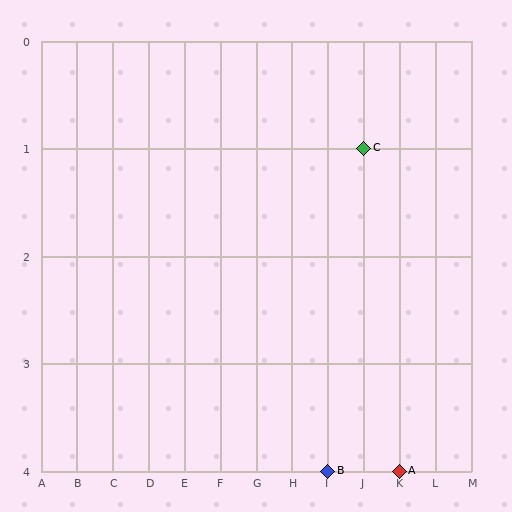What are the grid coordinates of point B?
Point B is at grid coordinates (I, 4).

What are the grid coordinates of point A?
Point A is at grid coordinates (K, 4).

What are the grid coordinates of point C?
Point C is at grid coordinates (J, 1).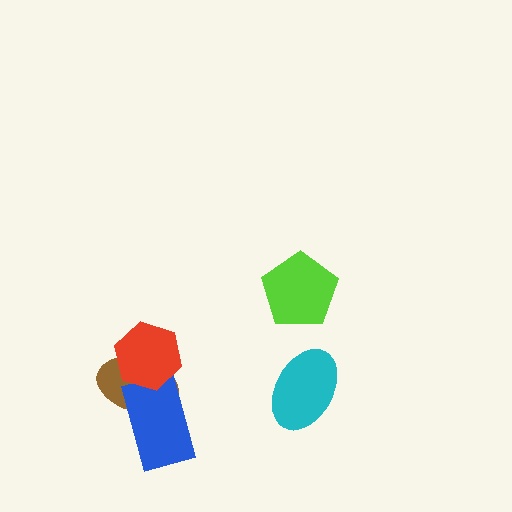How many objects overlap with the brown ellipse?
2 objects overlap with the brown ellipse.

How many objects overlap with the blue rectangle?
2 objects overlap with the blue rectangle.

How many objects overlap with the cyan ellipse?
0 objects overlap with the cyan ellipse.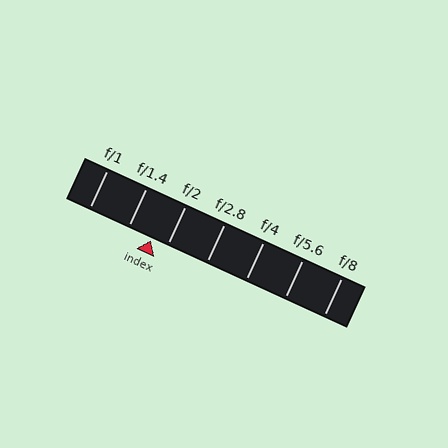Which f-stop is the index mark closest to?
The index mark is closest to f/2.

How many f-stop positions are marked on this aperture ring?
There are 7 f-stop positions marked.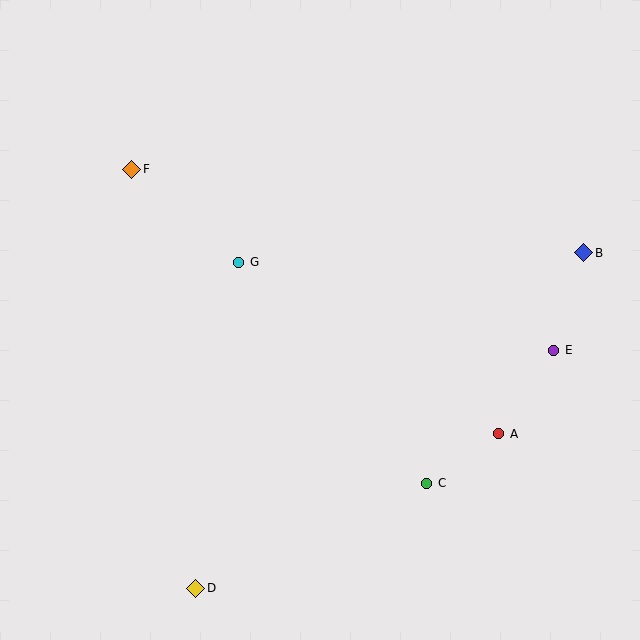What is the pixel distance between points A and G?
The distance between A and G is 312 pixels.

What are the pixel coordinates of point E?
Point E is at (554, 350).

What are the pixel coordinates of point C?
Point C is at (427, 483).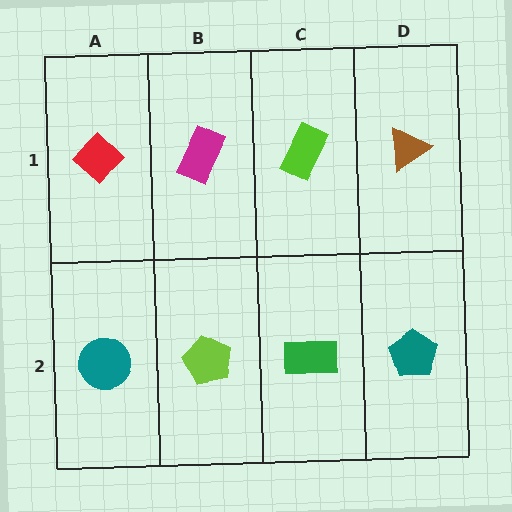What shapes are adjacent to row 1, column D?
A teal pentagon (row 2, column D), a lime rectangle (row 1, column C).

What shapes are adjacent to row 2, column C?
A lime rectangle (row 1, column C), a lime pentagon (row 2, column B), a teal pentagon (row 2, column D).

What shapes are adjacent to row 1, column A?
A teal circle (row 2, column A), a magenta rectangle (row 1, column B).